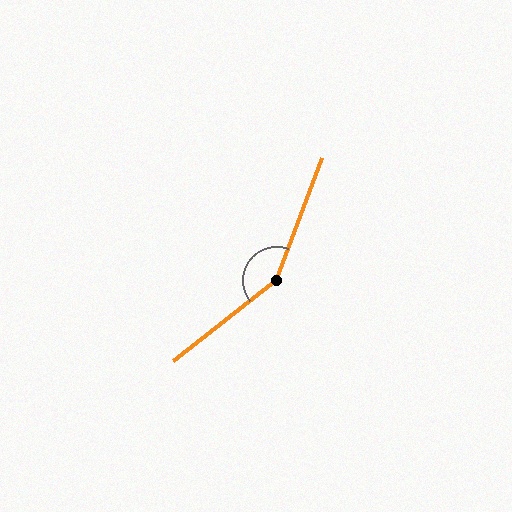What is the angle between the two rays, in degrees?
Approximately 148 degrees.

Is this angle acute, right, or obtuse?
It is obtuse.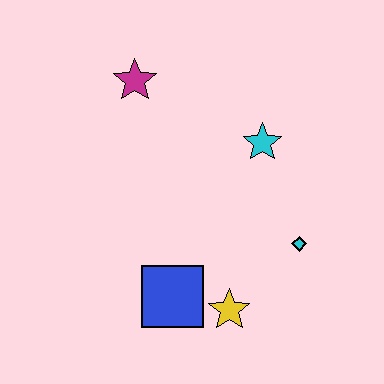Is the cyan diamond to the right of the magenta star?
Yes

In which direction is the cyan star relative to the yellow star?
The cyan star is above the yellow star.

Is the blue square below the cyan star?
Yes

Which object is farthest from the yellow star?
The magenta star is farthest from the yellow star.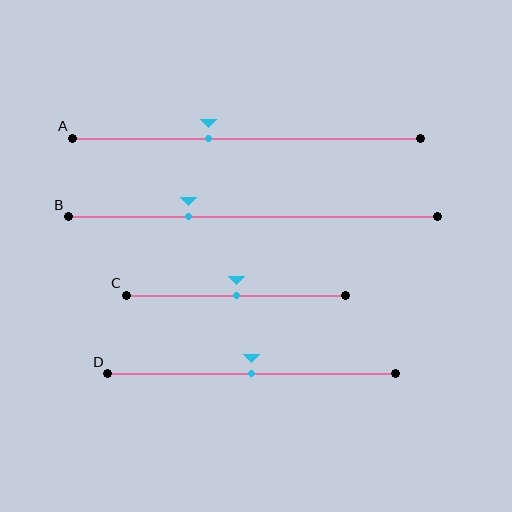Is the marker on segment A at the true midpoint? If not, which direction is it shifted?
No, the marker on segment A is shifted to the left by about 11% of the segment length.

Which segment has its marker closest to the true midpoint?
Segment C has its marker closest to the true midpoint.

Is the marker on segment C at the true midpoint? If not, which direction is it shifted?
Yes, the marker on segment C is at the true midpoint.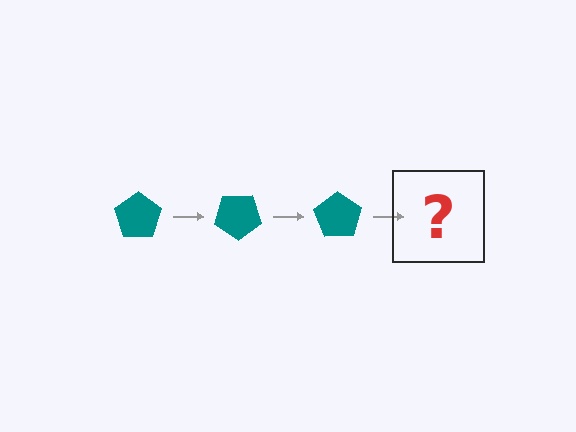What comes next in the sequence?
The next element should be a teal pentagon rotated 105 degrees.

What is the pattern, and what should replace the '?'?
The pattern is that the pentagon rotates 35 degrees each step. The '?' should be a teal pentagon rotated 105 degrees.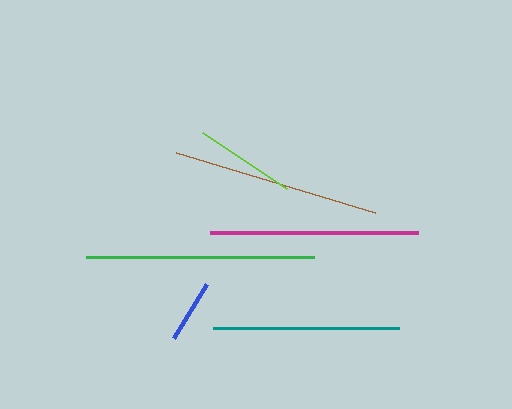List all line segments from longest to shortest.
From longest to shortest: green, magenta, brown, teal, lime, blue.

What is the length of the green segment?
The green segment is approximately 228 pixels long.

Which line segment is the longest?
The green line is the longest at approximately 228 pixels.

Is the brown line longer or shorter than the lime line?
The brown line is longer than the lime line.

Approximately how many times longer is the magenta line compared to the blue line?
The magenta line is approximately 3.3 times the length of the blue line.